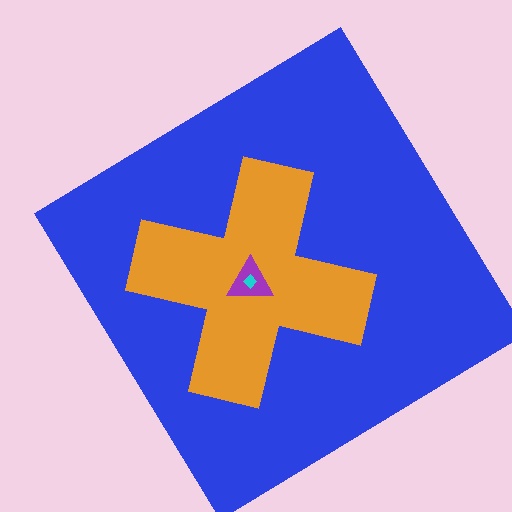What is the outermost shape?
The blue diamond.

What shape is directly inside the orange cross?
The purple triangle.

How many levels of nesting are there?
4.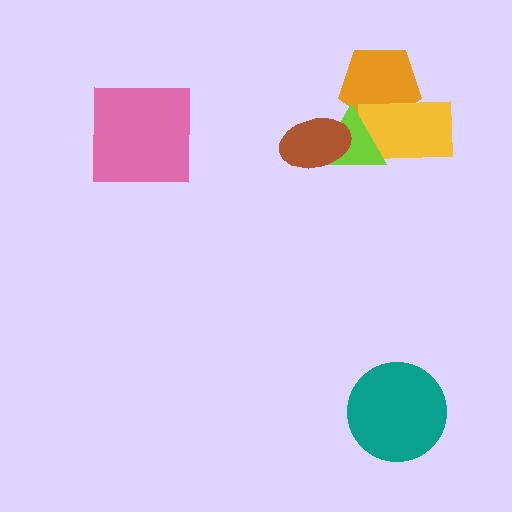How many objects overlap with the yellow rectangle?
2 objects overlap with the yellow rectangle.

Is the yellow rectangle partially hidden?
Yes, it is partially covered by another shape.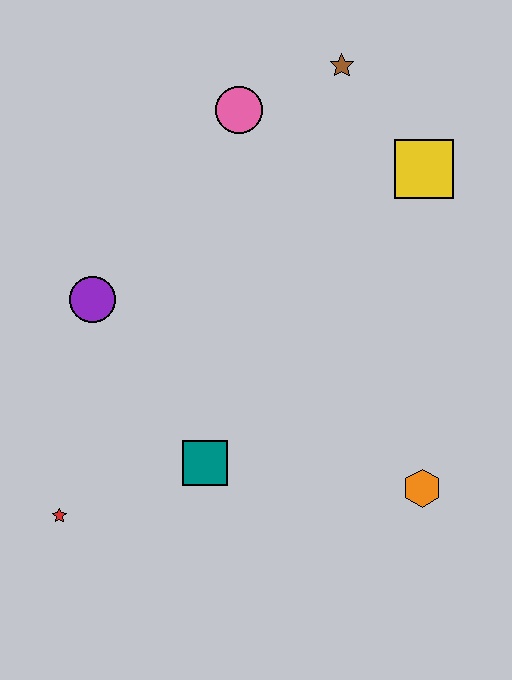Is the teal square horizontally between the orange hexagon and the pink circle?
No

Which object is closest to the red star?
The teal square is closest to the red star.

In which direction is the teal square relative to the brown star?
The teal square is below the brown star.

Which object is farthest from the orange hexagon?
The brown star is farthest from the orange hexagon.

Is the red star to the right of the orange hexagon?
No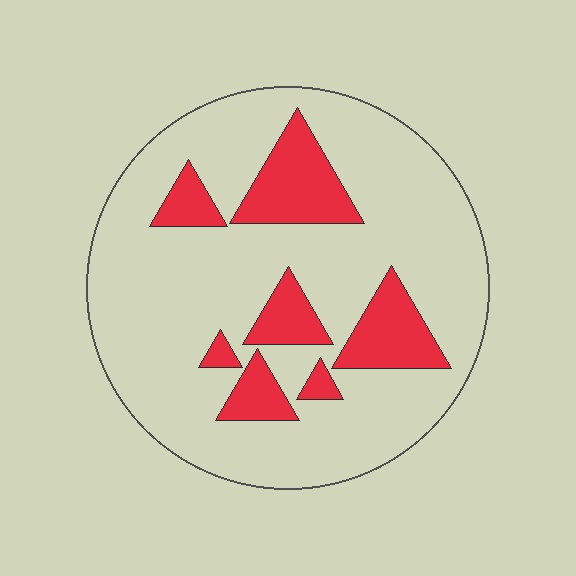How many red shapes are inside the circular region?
7.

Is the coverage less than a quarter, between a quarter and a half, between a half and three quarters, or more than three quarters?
Less than a quarter.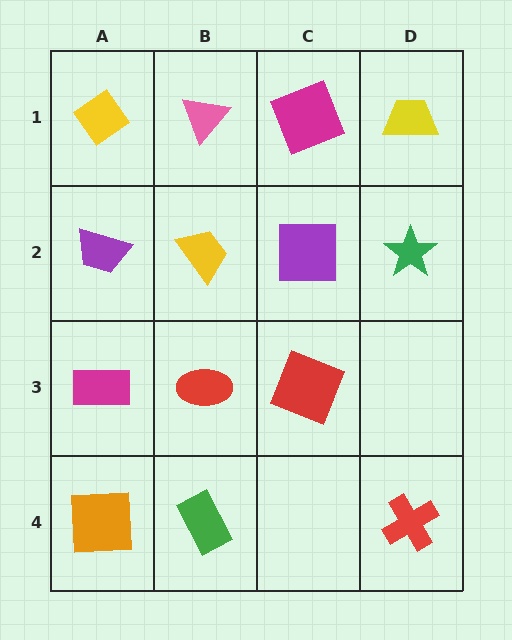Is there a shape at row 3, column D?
No, that cell is empty.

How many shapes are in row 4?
3 shapes.